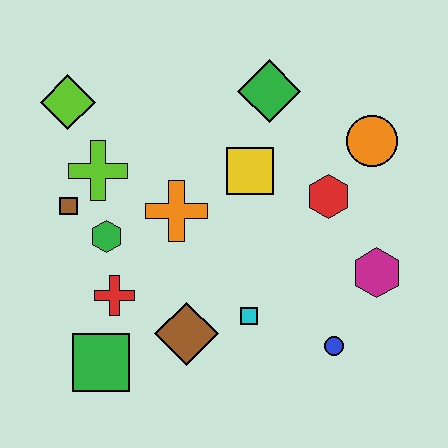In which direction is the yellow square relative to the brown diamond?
The yellow square is above the brown diamond.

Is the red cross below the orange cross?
Yes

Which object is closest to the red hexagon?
The orange circle is closest to the red hexagon.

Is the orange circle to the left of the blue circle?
No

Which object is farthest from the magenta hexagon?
The lime diamond is farthest from the magenta hexagon.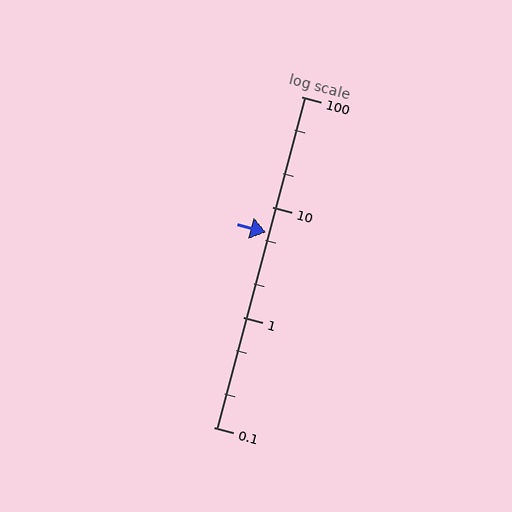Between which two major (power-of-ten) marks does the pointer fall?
The pointer is between 1 and 10.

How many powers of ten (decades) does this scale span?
The scale spans 3 decades, from 0.1 to 100.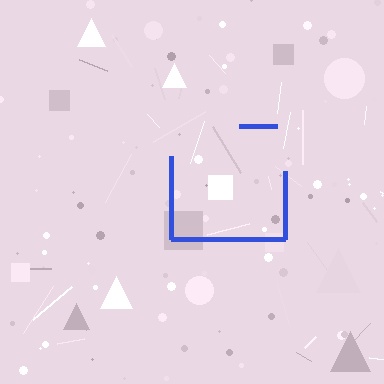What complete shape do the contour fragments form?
The contour fragments form a square.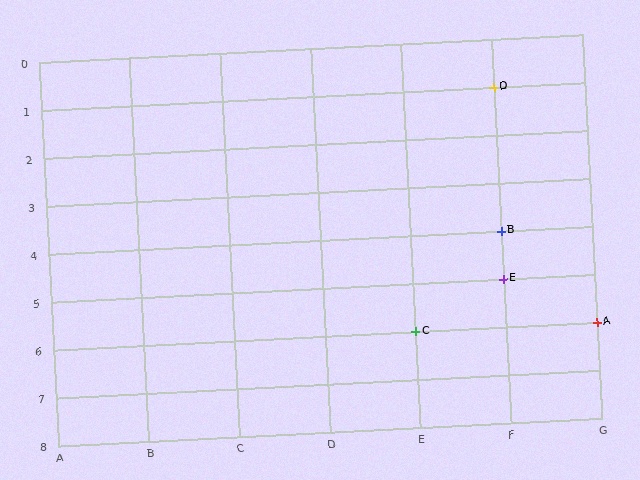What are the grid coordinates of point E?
Point E is at grid coordinates (F, 5).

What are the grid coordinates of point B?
Point B is at grid coordinates (F, 4).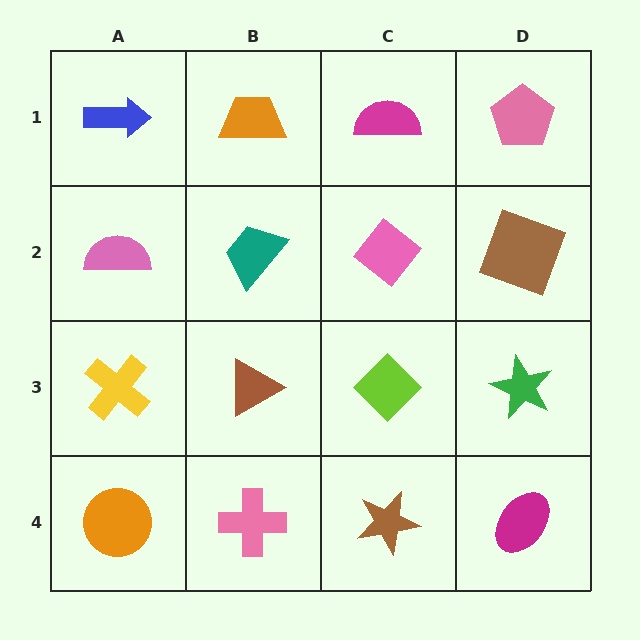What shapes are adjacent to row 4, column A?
A yellow cross (row 3, column A), a pink cross (row 4, column B).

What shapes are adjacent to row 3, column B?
A teal trapezoid (row 2, column B), a pink cross (row 4, column B), a yellow cross (row 3, column A), a lime diamond (row 3, column C).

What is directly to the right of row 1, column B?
A magenta semicircle.